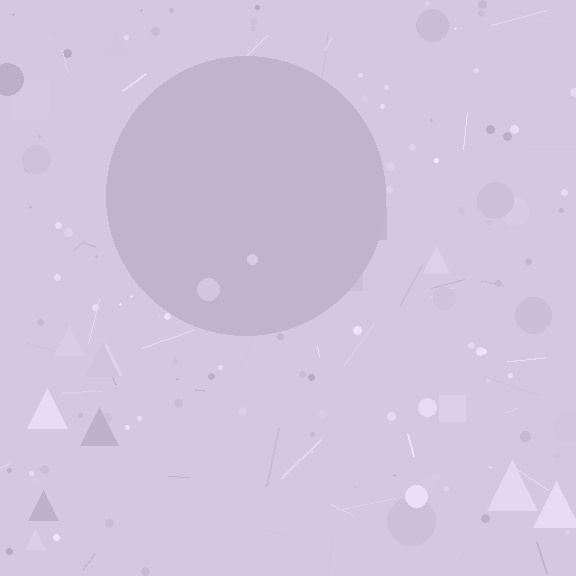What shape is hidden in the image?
A circle is hidden in the image.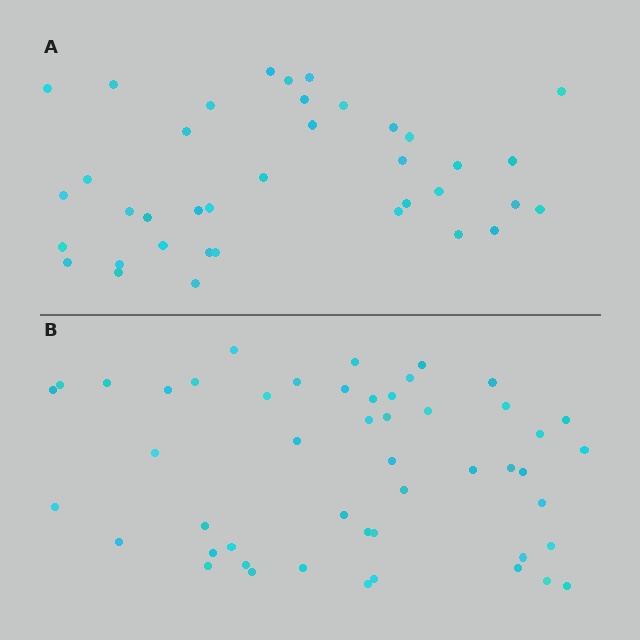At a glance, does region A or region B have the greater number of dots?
Region B (the bottom region) has more dots.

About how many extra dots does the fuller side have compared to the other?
Region B has roughly 12 or so more dots than region A.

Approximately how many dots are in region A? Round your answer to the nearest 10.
About 40 dots. (The exact count is 38, which rounds to 40.)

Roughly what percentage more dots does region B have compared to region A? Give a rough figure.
About 30% more.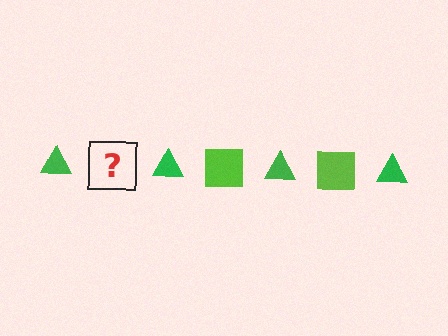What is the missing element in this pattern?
The missing element is a lime square.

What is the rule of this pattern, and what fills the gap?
The rule is that the pattern alternates between green triangle and lime square. The gap should be filled with a lime square.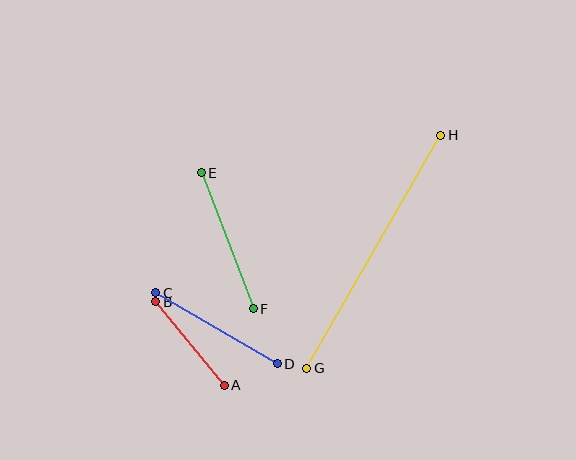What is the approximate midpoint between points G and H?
The midpoint is at approximately (374, 252) pixels.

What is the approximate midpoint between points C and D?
The midpoint is at approximately (217, 328) pixels.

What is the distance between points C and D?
The distance is approximately 141 pixels.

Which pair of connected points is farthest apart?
Points G and H are farthest apart.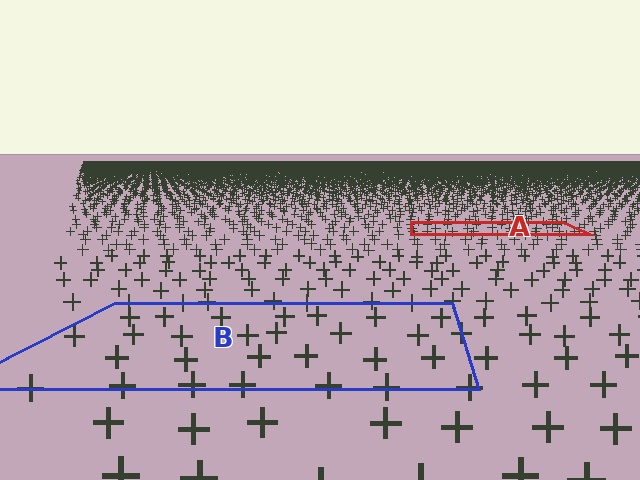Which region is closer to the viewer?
Region B is closer. The texture elements there are larger and more spread out.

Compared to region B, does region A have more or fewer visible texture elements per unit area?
Region A has more texture elements per unit area — they are packed more densely because it is farther away.